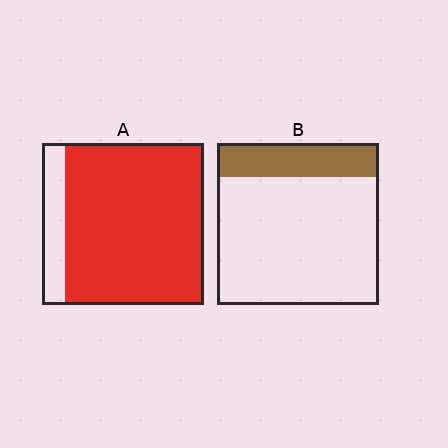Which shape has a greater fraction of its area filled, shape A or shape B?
Shape A.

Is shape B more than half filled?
No.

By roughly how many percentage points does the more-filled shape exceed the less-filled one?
By roughly 65 percentage points (A over B).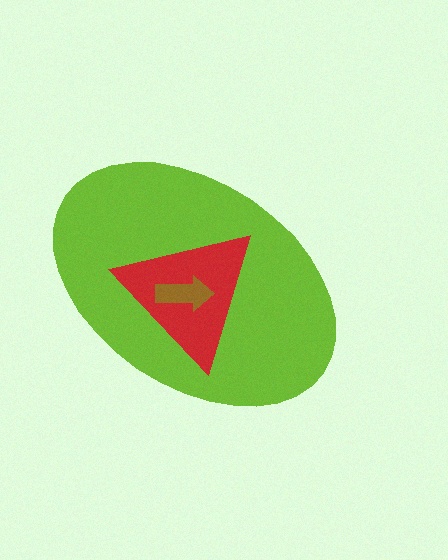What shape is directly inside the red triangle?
The brown arrow.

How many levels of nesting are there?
3.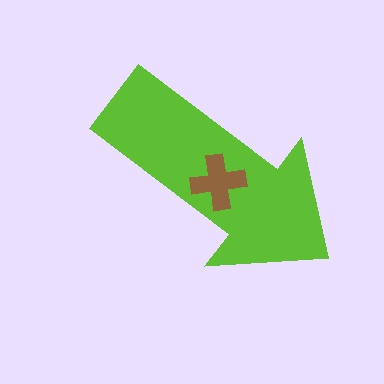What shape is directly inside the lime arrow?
The brown cross.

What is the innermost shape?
The brown cross.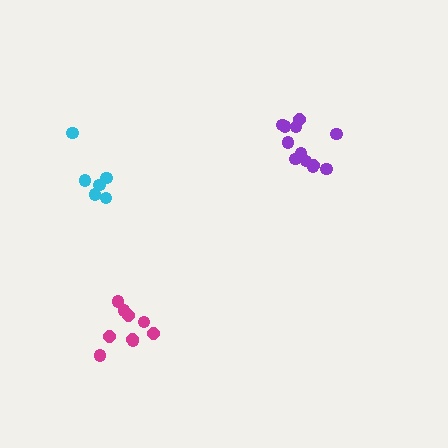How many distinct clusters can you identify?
There are 3 distinct clusters.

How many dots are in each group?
Group 1: 6 dots, Group 2: 9 dots, Group 3: 12 dots (27 total).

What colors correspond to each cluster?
The clusters are colored: cyan, magenta, purple.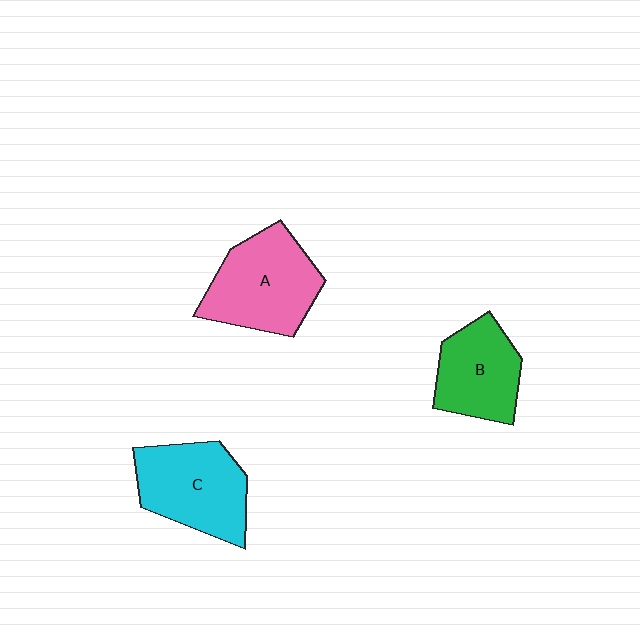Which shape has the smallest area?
Shape B (green).